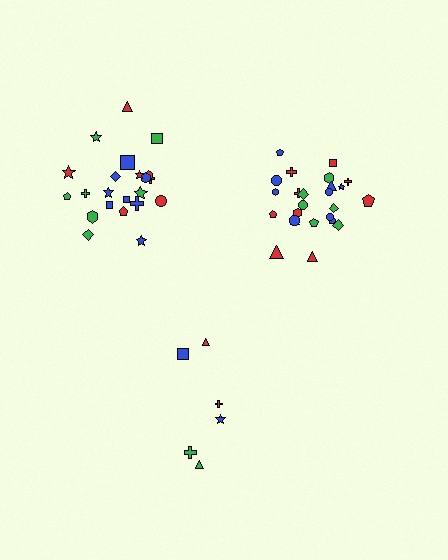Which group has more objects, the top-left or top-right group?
The top-right group.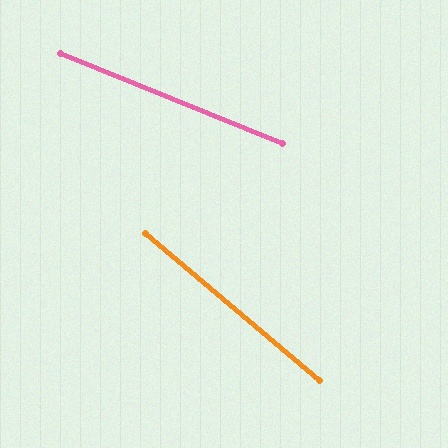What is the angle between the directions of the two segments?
Approximately 18 degrees.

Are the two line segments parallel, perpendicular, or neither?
Neither parallel nor perpendicular — they differ by about 18°.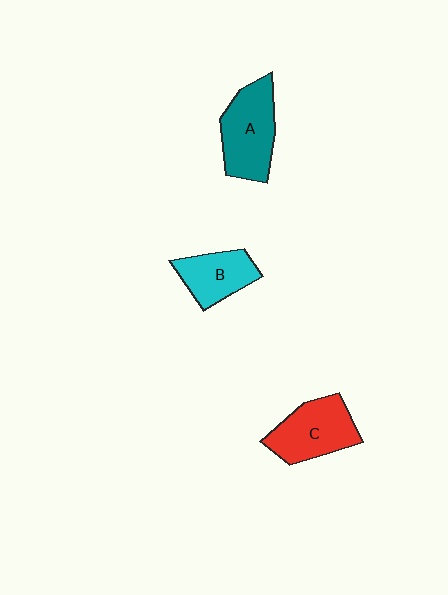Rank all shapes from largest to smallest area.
From largest to smallest: A (teal), C (red), B (cyan).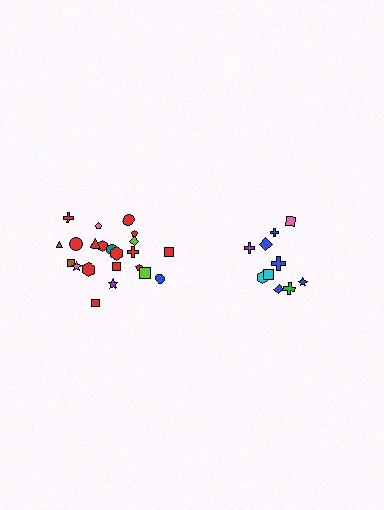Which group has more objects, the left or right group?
The left group.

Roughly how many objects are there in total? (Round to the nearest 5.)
Roughly 30 objects in total.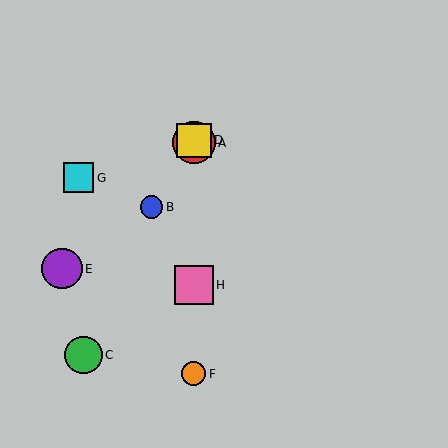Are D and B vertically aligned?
No, D is at x≈194 and B is at x≈152.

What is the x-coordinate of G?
Object G is at x≈79.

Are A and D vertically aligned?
Yes, both are at x≈194.